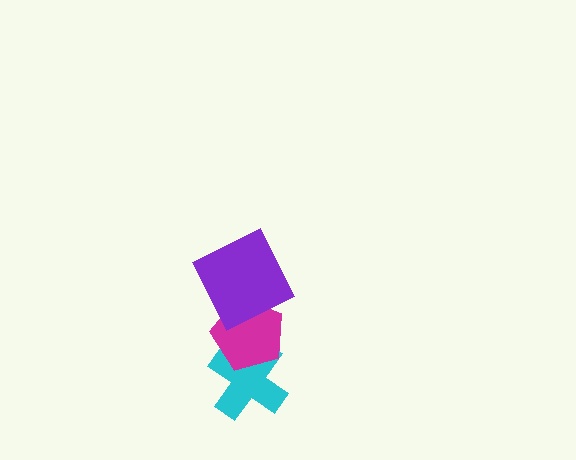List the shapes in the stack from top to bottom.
From top to bottom: the purple square, the magenta pentagon, the cyan cross.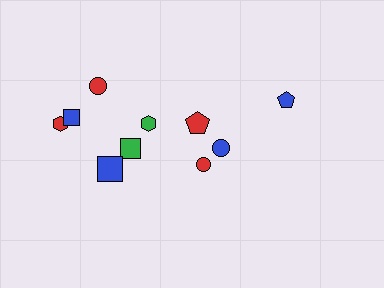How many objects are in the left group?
There are 6 objects.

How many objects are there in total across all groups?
There are 10 objects.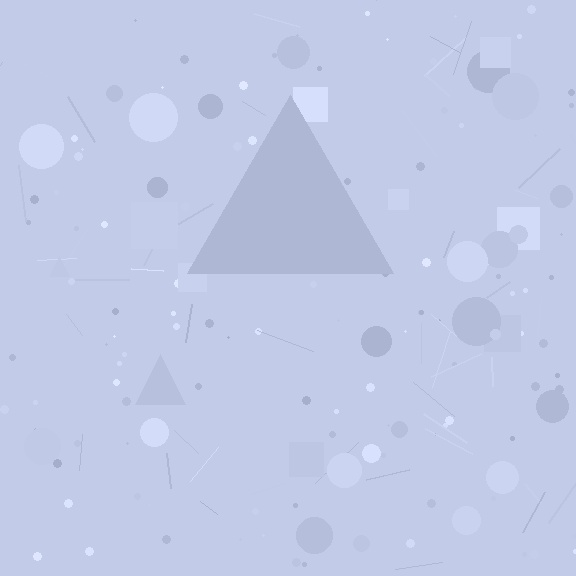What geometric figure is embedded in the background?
A triangle is embedded in the background.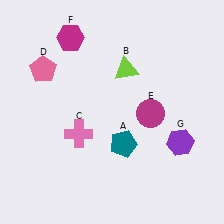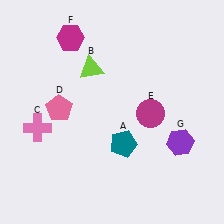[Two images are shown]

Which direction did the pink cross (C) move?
The pink cross (C) moved left.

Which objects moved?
The objects that moved are: the lime triangle (B), the pink cross (C), the pink pentagon (D).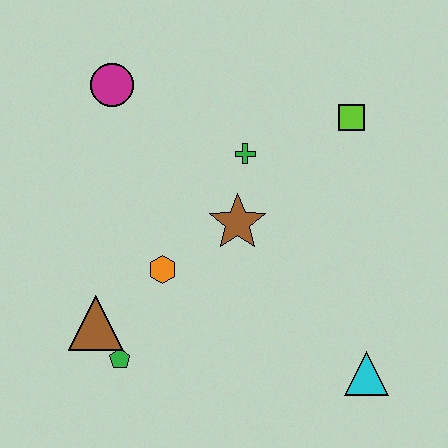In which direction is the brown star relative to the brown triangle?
The brown star is to the right of the brown triangle.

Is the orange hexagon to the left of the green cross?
Yes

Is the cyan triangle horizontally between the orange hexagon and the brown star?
No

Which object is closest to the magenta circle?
The green cross is closest to the magenta circle.